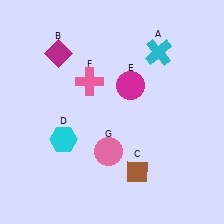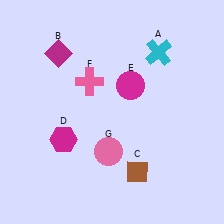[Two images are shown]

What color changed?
The hexagon (D) changed from cyan in Image 1 to magenta in Image 2.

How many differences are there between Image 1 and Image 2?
There is 1 difference between the two images.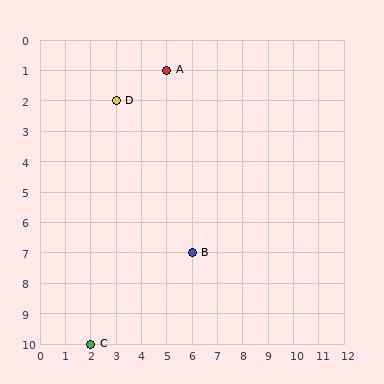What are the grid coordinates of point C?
Point C is at grid coordinates (2, 10).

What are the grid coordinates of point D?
Point D is at grid coordinates (3, 2).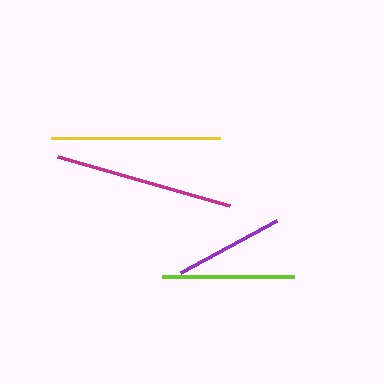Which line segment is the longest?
The magenta line is the longest at approximately 179 pixels.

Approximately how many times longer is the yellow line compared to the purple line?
The yellow line is approximately 1.6 times the length of the purple line.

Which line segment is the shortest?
The purple line is the shortest at approximately 108 pixels.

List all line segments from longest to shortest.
From longest to shortest: magenta, yellow, lime, purple.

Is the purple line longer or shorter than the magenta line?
The magenta line is longer than the purple line.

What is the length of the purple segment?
The purple segment is approximately 108 pixels long.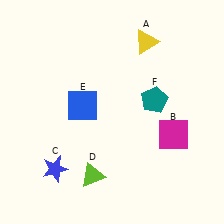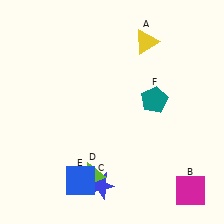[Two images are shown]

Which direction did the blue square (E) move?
The blue square (E) moved down.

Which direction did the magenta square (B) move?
The magenta square (B) moved down.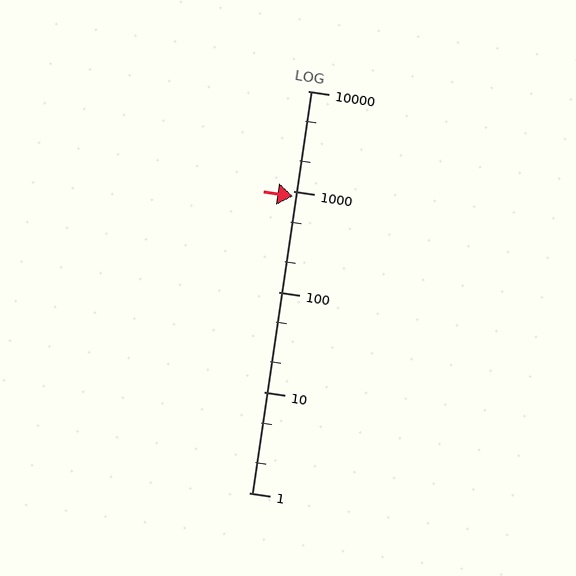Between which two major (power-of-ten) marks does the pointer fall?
The pointer is between 100 and 1000.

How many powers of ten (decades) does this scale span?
The scale spans 4 decades, from 1 to 10000.